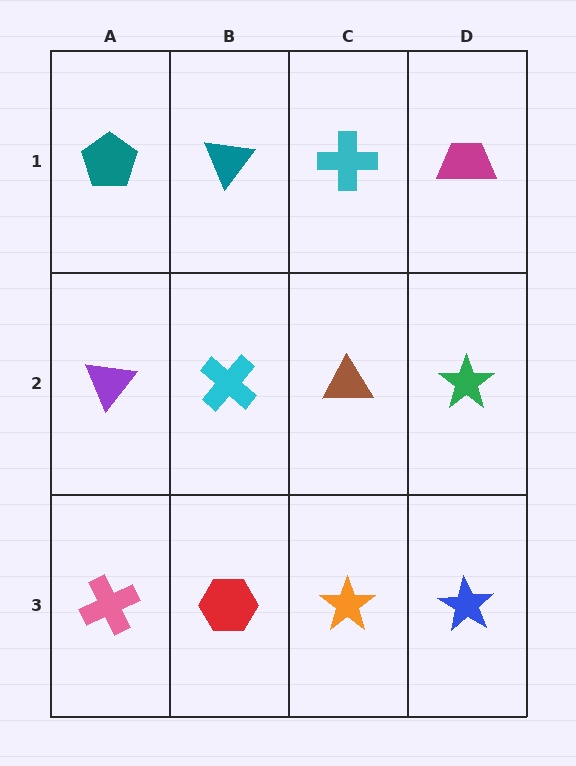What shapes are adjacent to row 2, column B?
A teal triangle (row 1, column B), a red hexagon (row 3, column B), a purple triangle (row 2, column A), a brown triangle (row 2, column C).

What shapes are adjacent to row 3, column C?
A brown triangle (row 2, column C), a red hexagon (row 3, column B), a blue star (row 3, column D).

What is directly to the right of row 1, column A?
A teal triangle.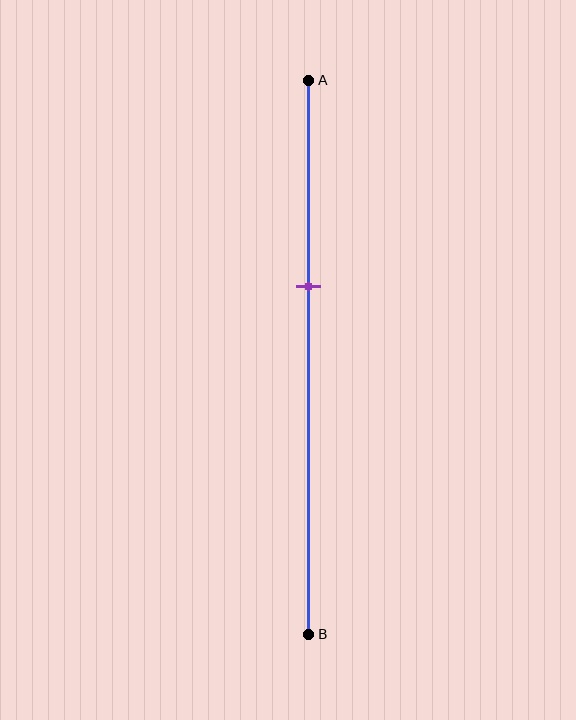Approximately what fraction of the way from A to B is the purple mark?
The purple mark is approximately 35% of the way from A to B.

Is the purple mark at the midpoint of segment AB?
No, the mark is at about 35% from A, not at the 50% midpoint.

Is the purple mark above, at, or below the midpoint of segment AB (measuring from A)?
The purple mark is above the midpoint of segment AB.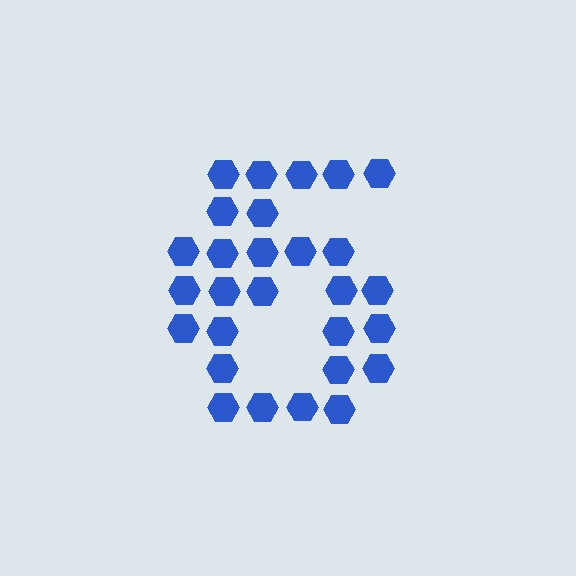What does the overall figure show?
The overall figure shows the digit 6.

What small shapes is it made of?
It is made of small hexagons.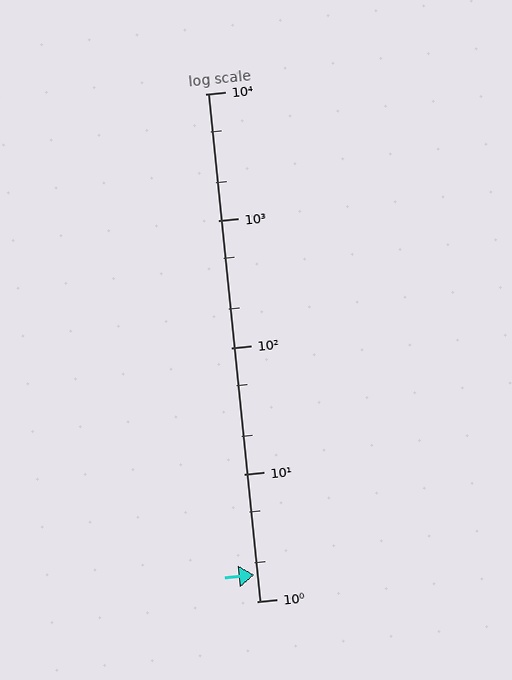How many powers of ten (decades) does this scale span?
The scale spans 4 decades, from 1 to 10000.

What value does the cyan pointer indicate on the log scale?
The pointer indicates approximately 1.6.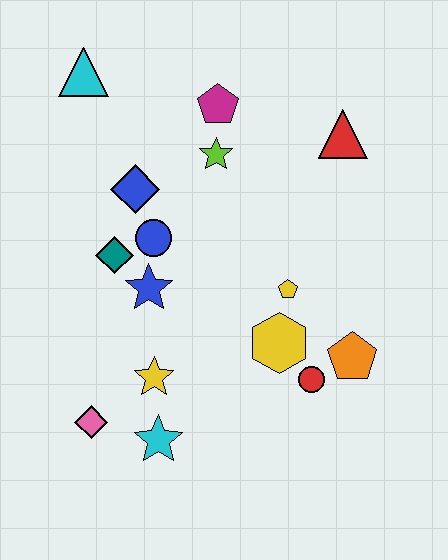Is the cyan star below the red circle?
Yes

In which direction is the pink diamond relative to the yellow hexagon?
The pink diamond is to the left of the yellow hexagon.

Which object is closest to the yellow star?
The cyan star is closest to the yellow star.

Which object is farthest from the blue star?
The red triangle is farthest from the blue star.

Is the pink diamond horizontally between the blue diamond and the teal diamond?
No